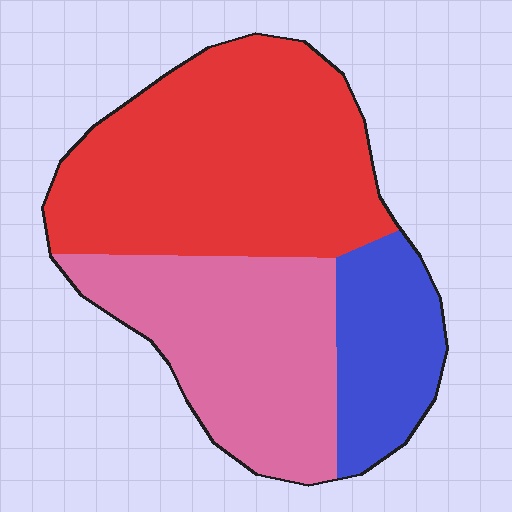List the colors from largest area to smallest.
From largest to smallest: red, pink, blue.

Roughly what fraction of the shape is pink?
Pink takes up about one third (1/3) of the shape.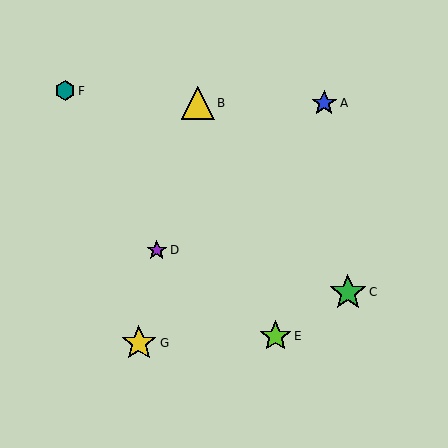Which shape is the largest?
The green star (labeled C) is the largest.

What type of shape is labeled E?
Shape E is a lime star.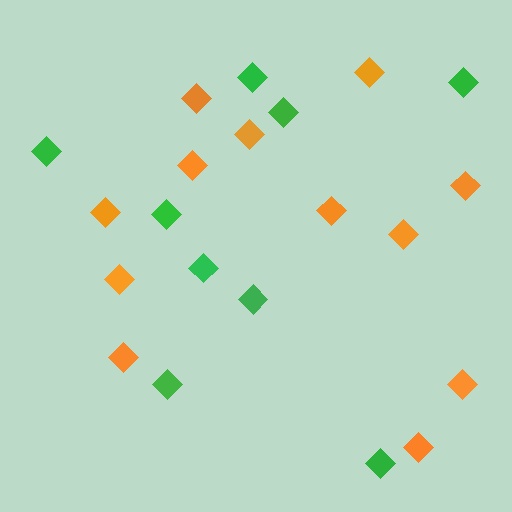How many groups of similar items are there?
There are 2 groups: one group of orange diamonds (12) and one group of green diamonds (9).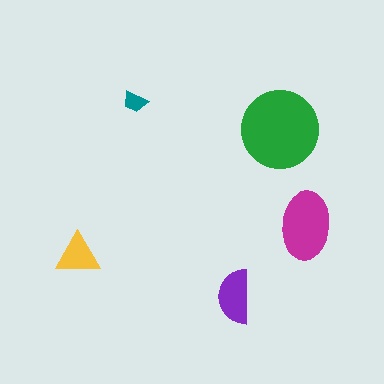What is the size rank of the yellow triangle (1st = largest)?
4th.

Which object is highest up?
The teal trapezoid is topmost.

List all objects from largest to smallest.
The green circle, the magenta ellipse, the purple semicircle, the yellow triangle, the teal trapezoid.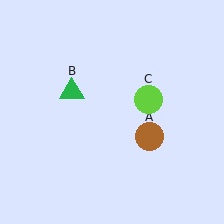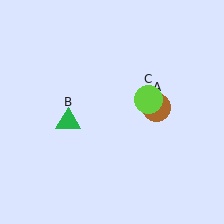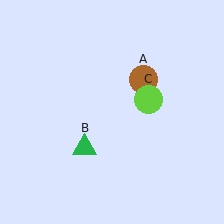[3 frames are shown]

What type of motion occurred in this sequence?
The brown circle (object A), green triangle (object B) rotated counterclockwise around the center of the scene.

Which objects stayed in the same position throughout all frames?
Lime circle (object C) remained stationary.